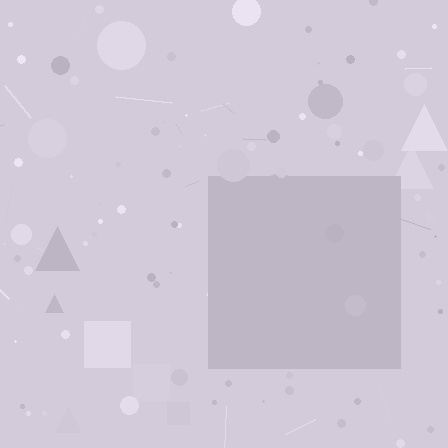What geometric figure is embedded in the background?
A square is embedded in the background.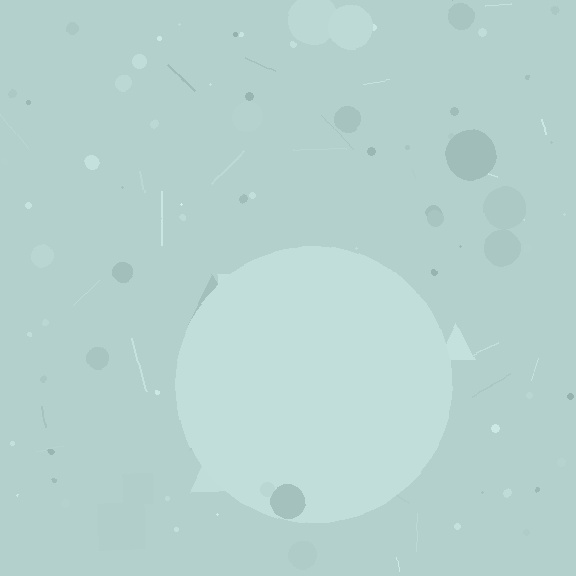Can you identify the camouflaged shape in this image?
The camouflaged shape is a circle.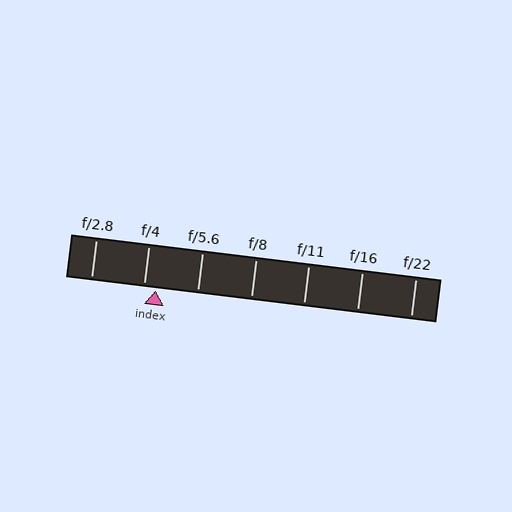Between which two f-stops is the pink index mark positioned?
The index mark is between f/4 and f/5.6.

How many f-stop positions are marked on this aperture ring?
There are 7 f-stop positions marked.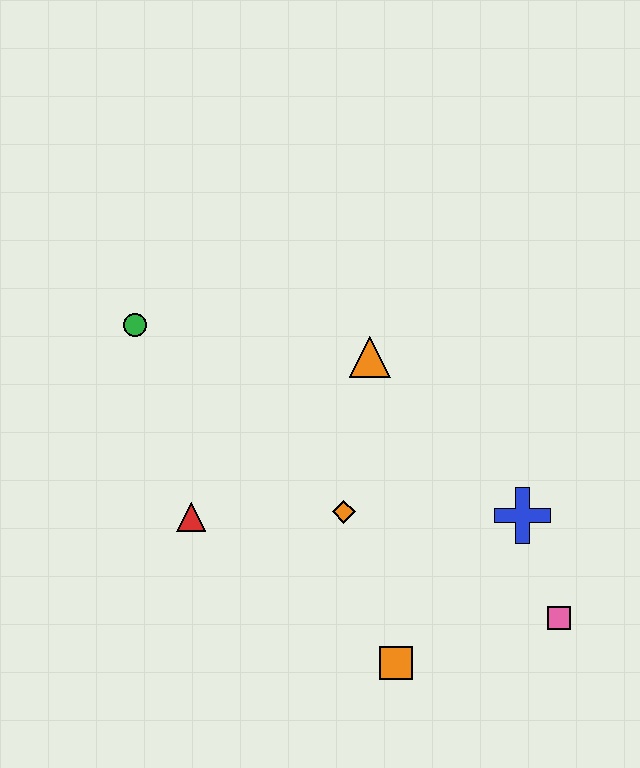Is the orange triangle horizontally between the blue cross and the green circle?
Yes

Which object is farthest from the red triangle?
The pink square is farthest from the red triangle.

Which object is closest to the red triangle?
The orange diamond is closest to the red triangle.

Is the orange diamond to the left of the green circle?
No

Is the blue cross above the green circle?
No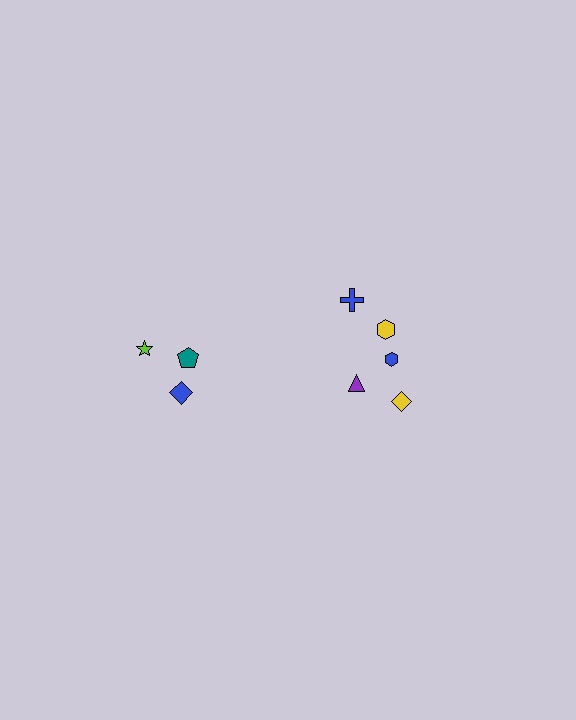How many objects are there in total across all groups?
There are 8 objects.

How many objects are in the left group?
There are 3 objects.